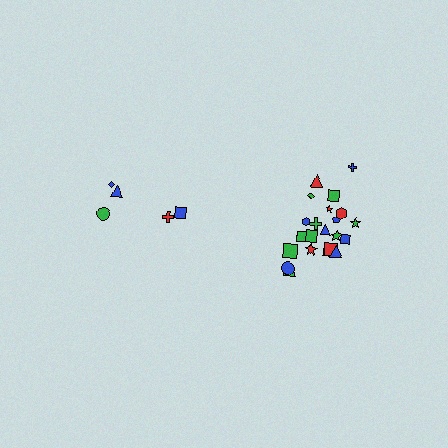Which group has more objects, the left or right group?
The right group.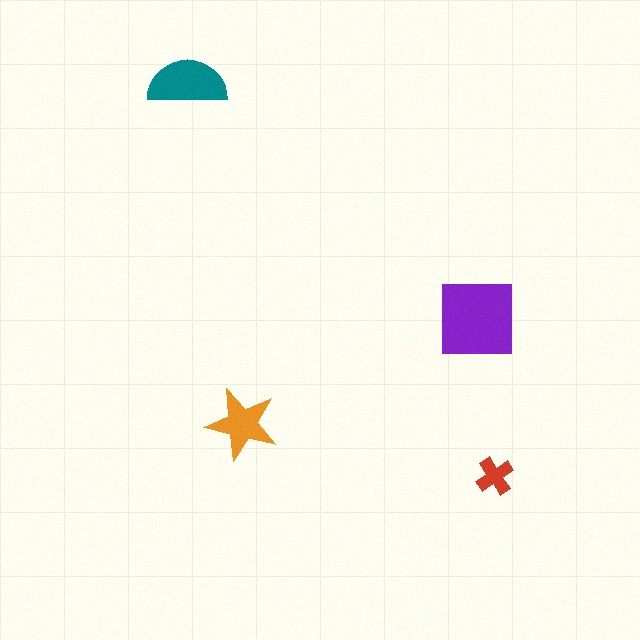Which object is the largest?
The purple square.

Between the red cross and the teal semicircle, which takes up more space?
The teal semicircle.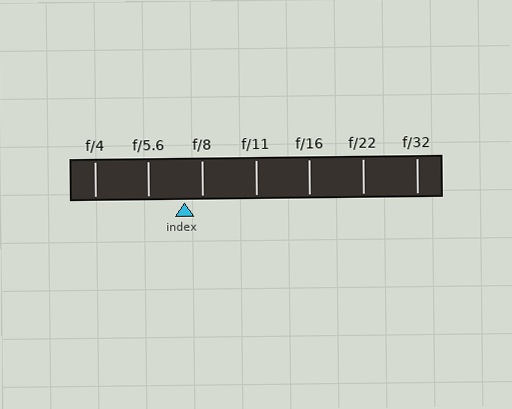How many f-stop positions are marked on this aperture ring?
There are 7 f-stop positions marked.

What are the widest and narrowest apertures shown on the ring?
The widest aperture shown is f/4 and the narrowest is f/32.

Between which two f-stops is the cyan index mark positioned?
The index mark is between f/5.6 and f/8.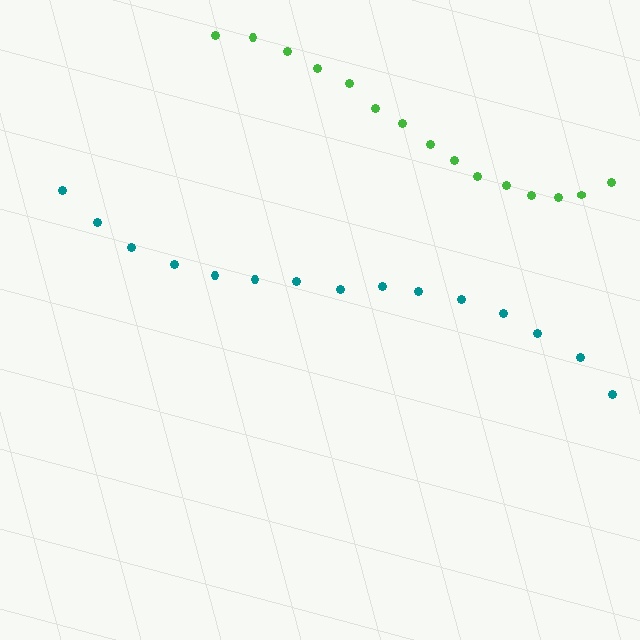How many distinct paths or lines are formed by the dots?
There are 2 distinct paths.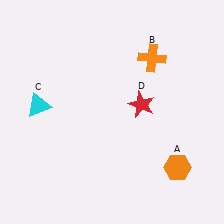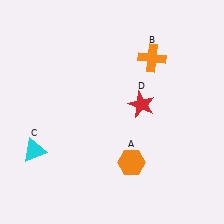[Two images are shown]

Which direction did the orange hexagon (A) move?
The orange hexagon (A) moved left.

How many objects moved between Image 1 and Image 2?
2 objects moved between the two images.